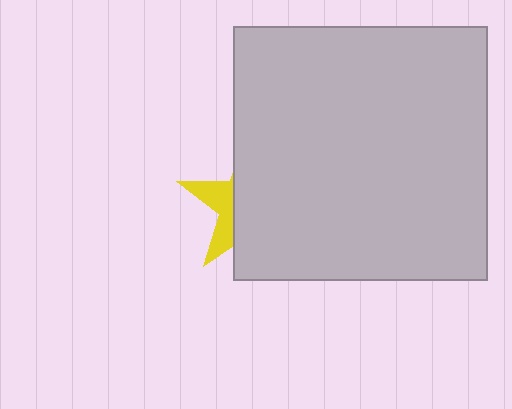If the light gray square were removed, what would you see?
You would see the complete yellow star.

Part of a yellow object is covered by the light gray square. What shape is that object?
It is a star.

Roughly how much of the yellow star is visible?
A small part of it is visible (roughly 30%).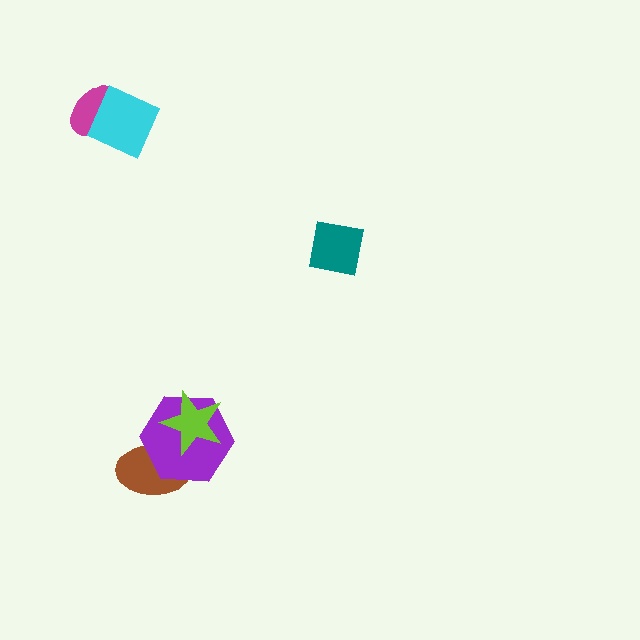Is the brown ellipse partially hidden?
Yes, it is partially covered by another shape.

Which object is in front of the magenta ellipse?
The cyan square is in front of the magenta ellipse.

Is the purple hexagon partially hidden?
Yes, it is partially covered by another shape.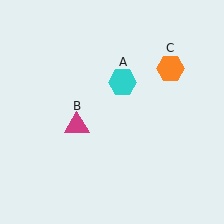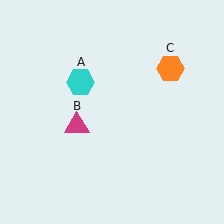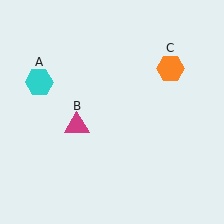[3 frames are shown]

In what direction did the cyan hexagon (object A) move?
The cyan hexagon (object A) moved left.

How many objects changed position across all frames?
1 object changed position: cyan hexagon (object A).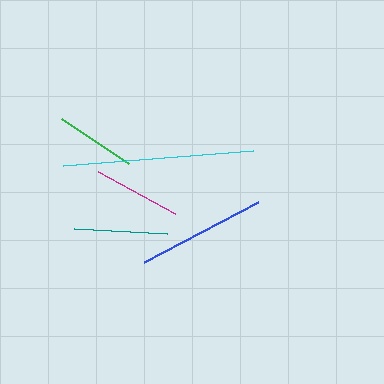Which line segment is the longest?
The cyan line is the longest at approximately 191 pixels.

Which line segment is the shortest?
The green line is the shortest at approximately 80 pixels.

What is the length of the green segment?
The green segment is approximately 80 pixels long.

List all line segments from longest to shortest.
From longest to shortest: cyan, blue, teal, magenta, green.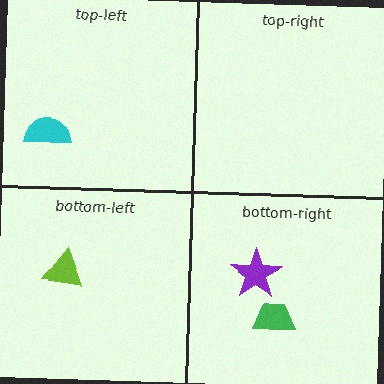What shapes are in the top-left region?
The cyan semicircle.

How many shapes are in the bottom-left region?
1.